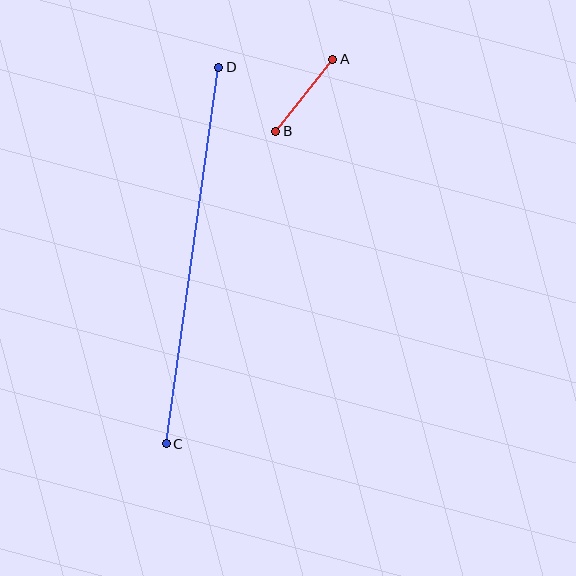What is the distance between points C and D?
The distance is approximately 380 pixels.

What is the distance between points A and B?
The distance is approximately 92 pixels.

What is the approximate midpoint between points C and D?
The midpoint is at approximately (193, 255) pixels.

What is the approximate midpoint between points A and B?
The midpoint is at approximately (304, 95) pixels.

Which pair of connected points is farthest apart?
Points C and D are farthest apart.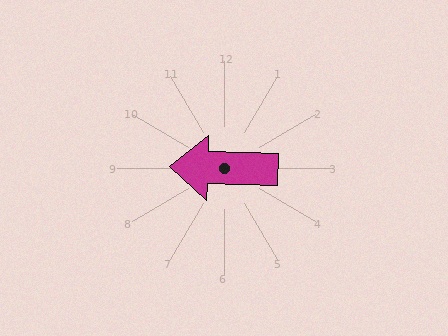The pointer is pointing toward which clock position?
Roughly 9 o'clock.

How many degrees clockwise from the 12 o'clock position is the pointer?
Approximately 271 degrees.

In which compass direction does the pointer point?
West.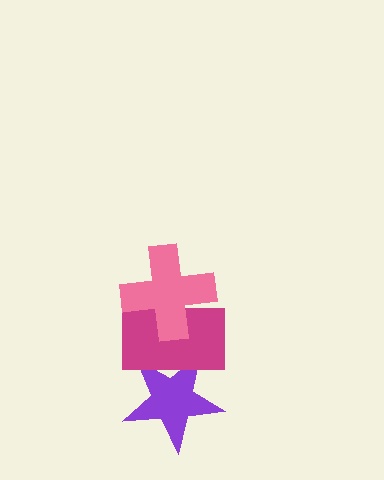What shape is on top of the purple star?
The magenta rectangle is on top of the purple star.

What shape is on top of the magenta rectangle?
The pink cross is on top of the magenta rectangle.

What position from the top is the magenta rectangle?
The magenta rectangle is 2nd from the top.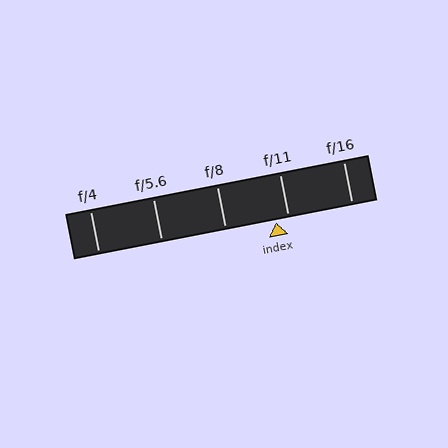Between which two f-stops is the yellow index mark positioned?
The index mark is between f/8 and f/11.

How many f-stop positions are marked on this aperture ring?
There are 5 f-stop positions marked.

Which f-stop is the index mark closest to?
The index mark is closest to f/11.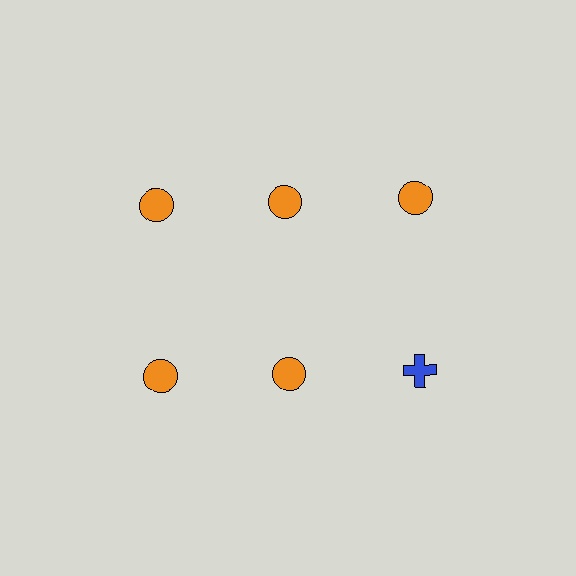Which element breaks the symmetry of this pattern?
The blue cross in the second row, center column breaks the symmetry. All other shapes are orange circles.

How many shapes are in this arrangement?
There are 6 shapes arranged in a grid pattern.